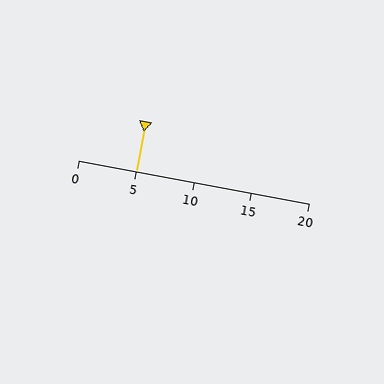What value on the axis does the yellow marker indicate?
The marker indicates approximately 5.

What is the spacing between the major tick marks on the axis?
The major ticks are spaced 5 apart.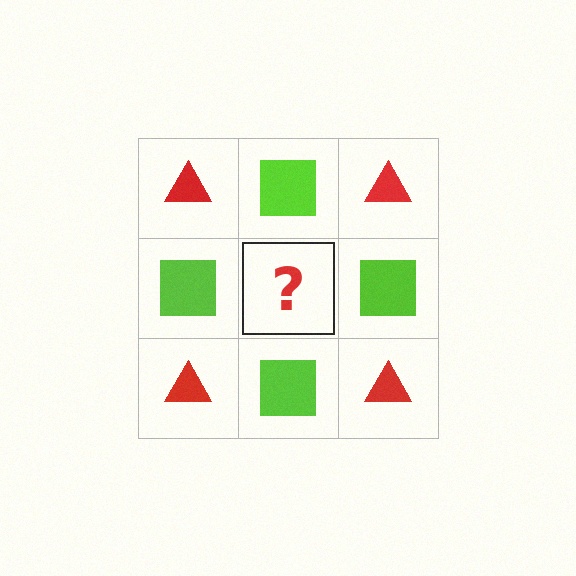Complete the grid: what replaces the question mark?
The question mark should be replaced with a red triangle.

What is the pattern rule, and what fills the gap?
The rule is that it alternates red triangle and lime square in a checkerboard pattern. The gap should be filled with a red triangle.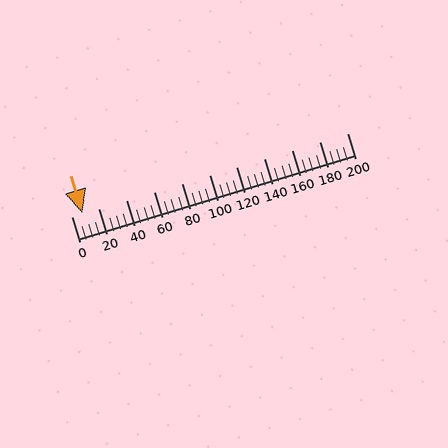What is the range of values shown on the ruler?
The ruler shows values from 0 to 200.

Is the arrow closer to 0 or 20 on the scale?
The arrow is closer to 0.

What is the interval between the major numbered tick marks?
The major tick marks are spaced 20 units apart.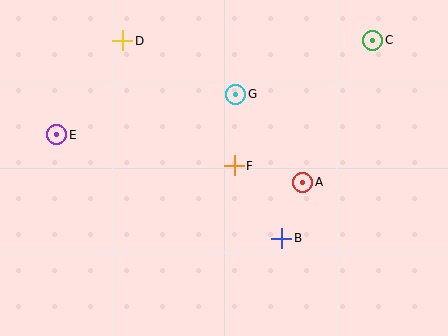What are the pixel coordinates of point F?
Point F is at (234, 166).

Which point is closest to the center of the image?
Point F at (234, 166) is closest to the center.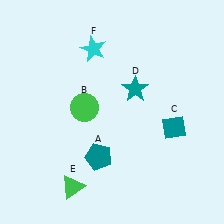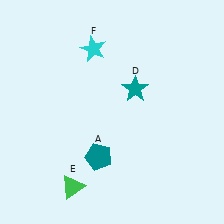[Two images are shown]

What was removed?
The teal diamond (C), the green circle (B) were removed in Image 2.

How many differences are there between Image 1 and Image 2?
There are 2 differences between the two images.